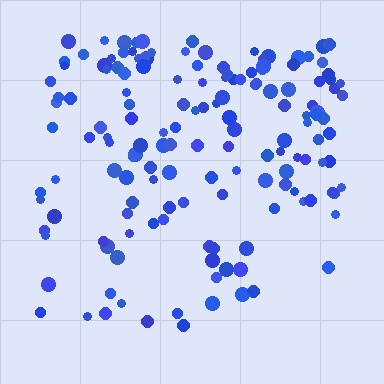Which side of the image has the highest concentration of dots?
The top.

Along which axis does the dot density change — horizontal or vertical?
Vertical.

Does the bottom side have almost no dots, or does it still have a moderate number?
Still a moderate number, just noticeably fewer than the top.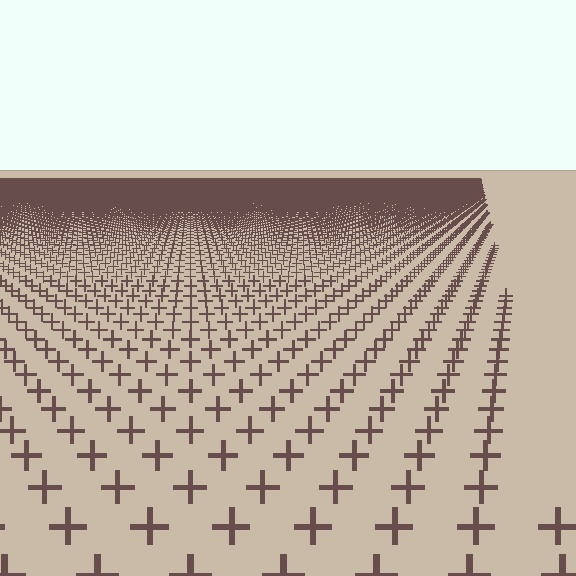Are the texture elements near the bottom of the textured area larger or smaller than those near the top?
Larger. Near the bottom, elements are closer to the viewer and appear at a bigger on-screen size.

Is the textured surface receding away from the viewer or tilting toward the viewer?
The surface is receding away from the viewer. Texture elements get smaller and denser toward the top.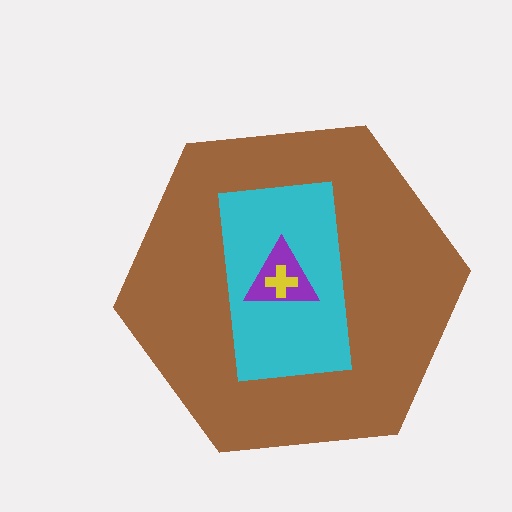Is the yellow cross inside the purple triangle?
Yes.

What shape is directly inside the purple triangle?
The yellow cross.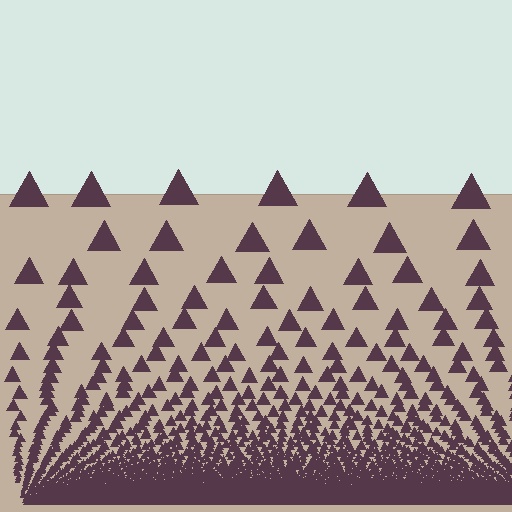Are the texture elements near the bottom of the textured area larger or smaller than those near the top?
Smaller. The gradient is inverted — elements near the bottom are smaller and denser.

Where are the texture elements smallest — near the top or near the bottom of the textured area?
Near the bottom.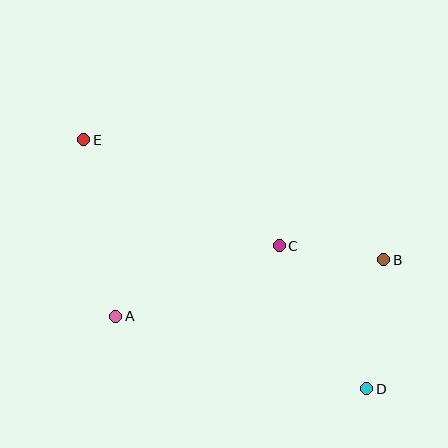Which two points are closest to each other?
Points B and C are closest to each other.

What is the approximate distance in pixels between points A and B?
The distance between A and B is approximately 274 pixels.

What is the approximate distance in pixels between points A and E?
The distance between A and E is approximately 179 pixels.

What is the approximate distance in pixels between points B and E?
The distance between B and E is approximately 323 pixels.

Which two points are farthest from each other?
Points D and E are farthest from each other.